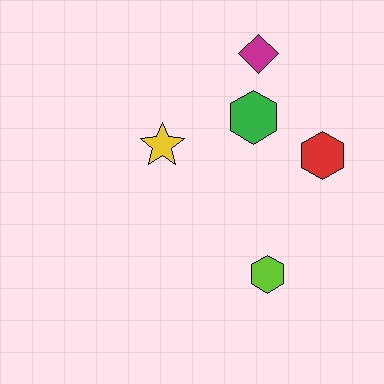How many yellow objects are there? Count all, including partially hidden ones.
There is 1 yellow object.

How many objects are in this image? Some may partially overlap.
There are 5 objects.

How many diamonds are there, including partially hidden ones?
There is 1 diamond.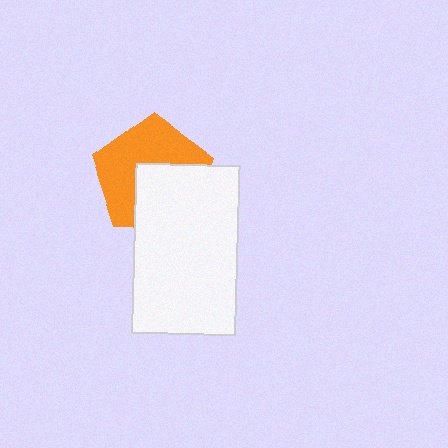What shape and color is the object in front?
The object in front is a white rectangle.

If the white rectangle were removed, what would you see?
You would see the complete orange pentagon.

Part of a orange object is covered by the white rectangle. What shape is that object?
It is a pentagon.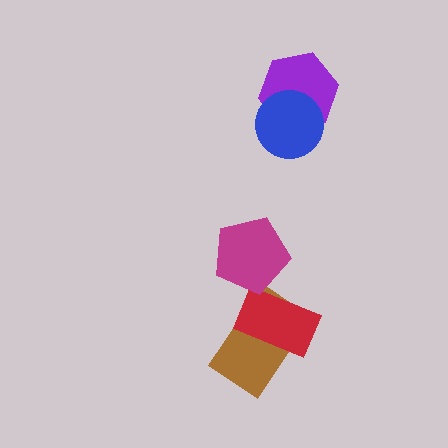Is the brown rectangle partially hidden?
Yes, it is partially covered by another shape.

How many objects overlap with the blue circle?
1 object overlaps with the blue circle.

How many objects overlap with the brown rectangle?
1 object overlaps with the brown rectangle.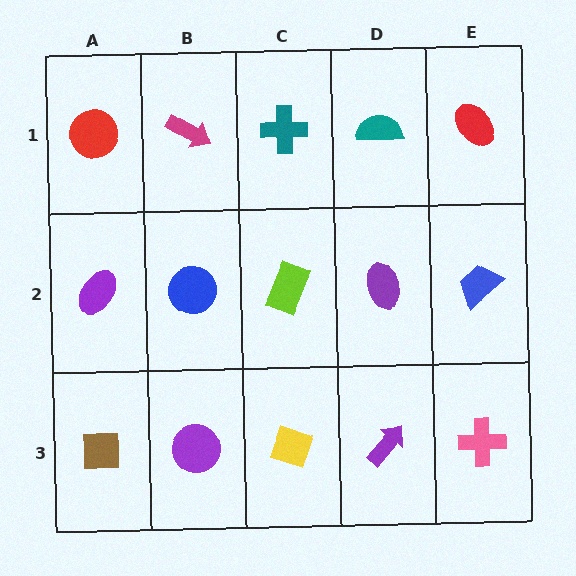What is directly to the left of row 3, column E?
A purple arrow.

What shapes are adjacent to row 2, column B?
A magenta arrow (row 1, column B), a purple circle (row 3, column B), a purple ellipse (row 2, column A), a lime rectangle (row 2, column C).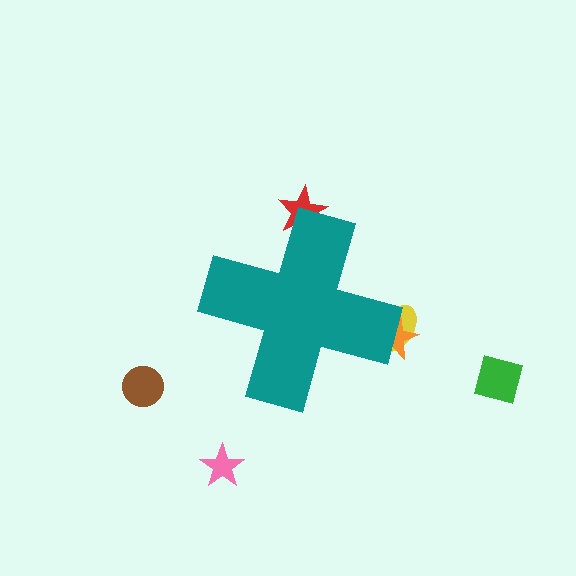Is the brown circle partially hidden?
No, the brown circle is fully visible.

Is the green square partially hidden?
No, the green square is fully visible.